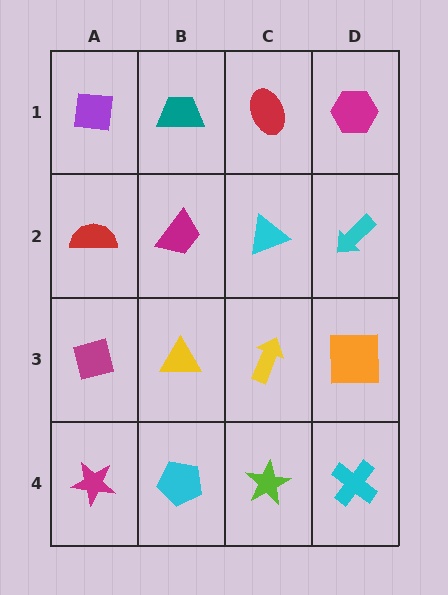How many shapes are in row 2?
4 shapes.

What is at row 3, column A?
A magenta square.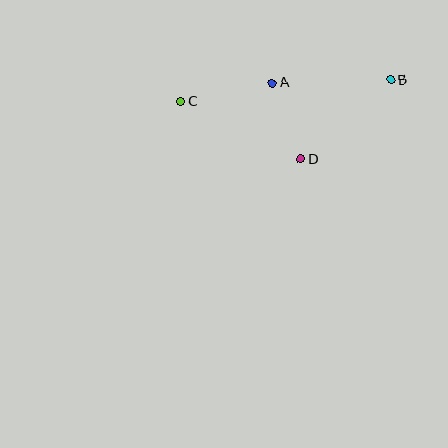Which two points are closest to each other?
Points A and D are closest to each other.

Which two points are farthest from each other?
Points B and C are farthest from each other.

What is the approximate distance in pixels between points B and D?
The distance between B and D is approximately 120 pixels.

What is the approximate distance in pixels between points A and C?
The distance between A and C is approximately 93 pixels.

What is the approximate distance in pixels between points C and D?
The distance between C and D is approximately 133 pixels.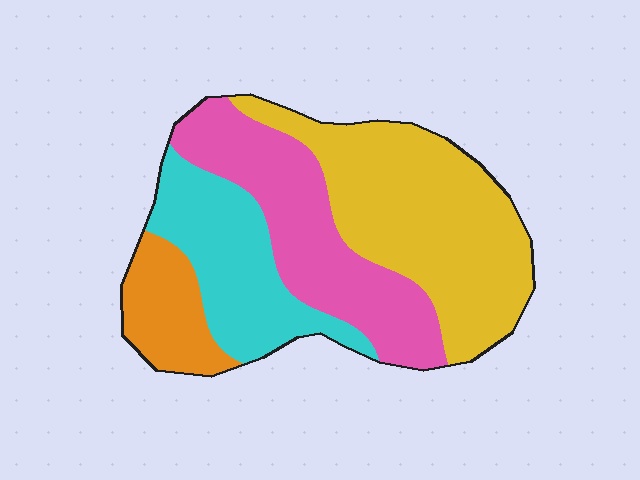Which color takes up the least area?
Orange, at roughly 10%.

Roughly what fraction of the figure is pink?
Pink covers 28% of the figure.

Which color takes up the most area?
Yellow, at roughly 40%.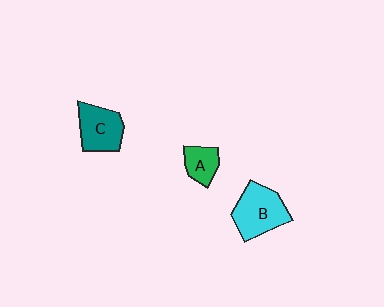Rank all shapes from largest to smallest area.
From largest to smallest: B (cyan), C (teal), A (green).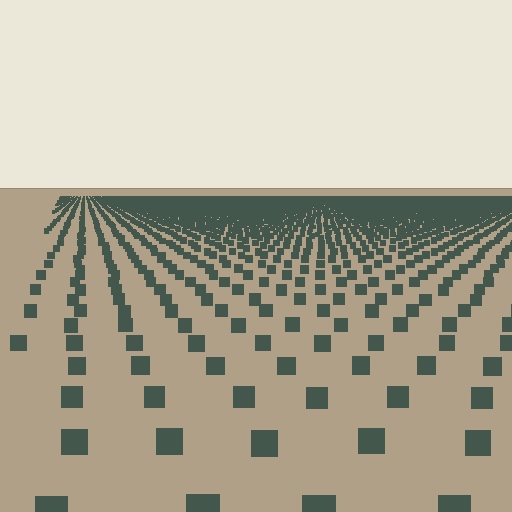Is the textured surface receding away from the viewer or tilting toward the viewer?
The surface is receding away from the viewer. Texture elements get smaller and denser toward the top.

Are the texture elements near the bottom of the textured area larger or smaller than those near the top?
Larger. Near the bottom, elements are closer to the viewer and appear at a bigger on-screen size.